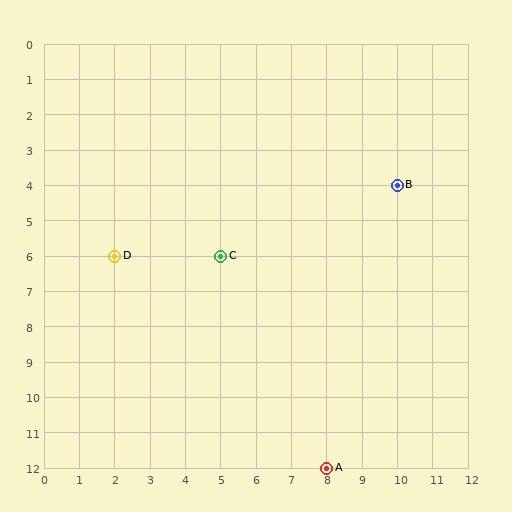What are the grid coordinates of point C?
Point C is at grid coordinates (5, 6).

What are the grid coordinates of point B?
Point B is at grid coordinates (10, 4).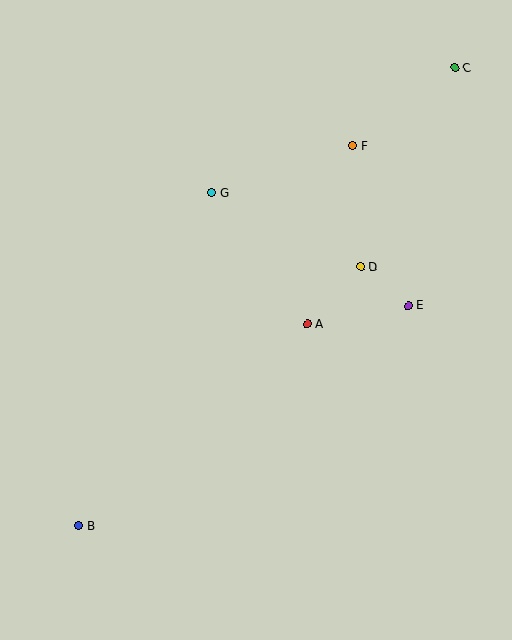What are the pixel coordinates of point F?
Point F is at (353, 146).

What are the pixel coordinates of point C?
Point C is at (455, 68).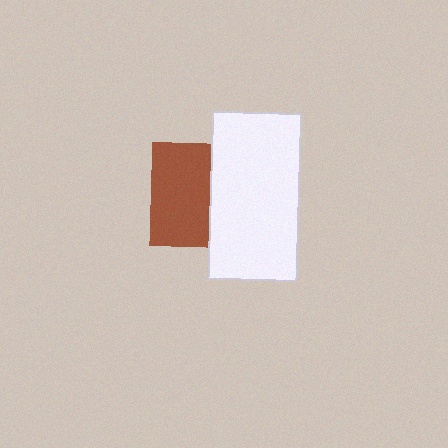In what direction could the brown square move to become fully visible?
The brown square could move left. That would shift it out from behind the white rectangle entirely.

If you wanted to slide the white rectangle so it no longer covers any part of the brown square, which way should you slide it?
Slide it right — that is the most direct way to separate the two shapes.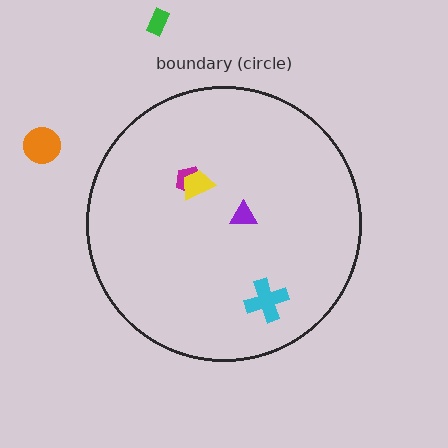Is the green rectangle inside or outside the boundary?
Outside.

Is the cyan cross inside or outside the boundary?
Inside.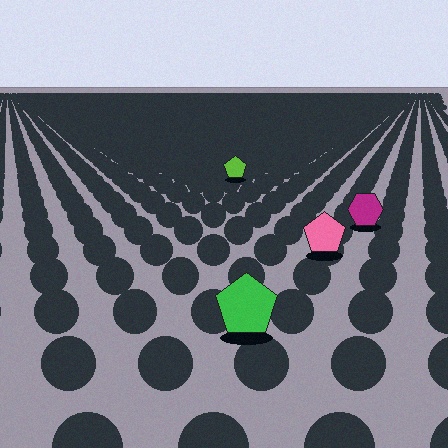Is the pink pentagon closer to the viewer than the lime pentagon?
Yes. The pink pentagon is closer — you can tell from the texture gradient: the ground texture is coarser near it.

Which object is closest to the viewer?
The green pentagon is closest. The texture marks near it are larger and more spread out.